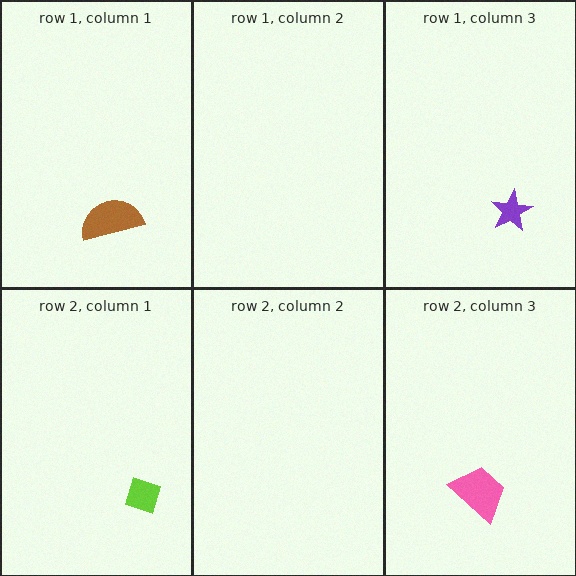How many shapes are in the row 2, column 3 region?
1.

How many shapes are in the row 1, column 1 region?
1.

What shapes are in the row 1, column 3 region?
The purple star.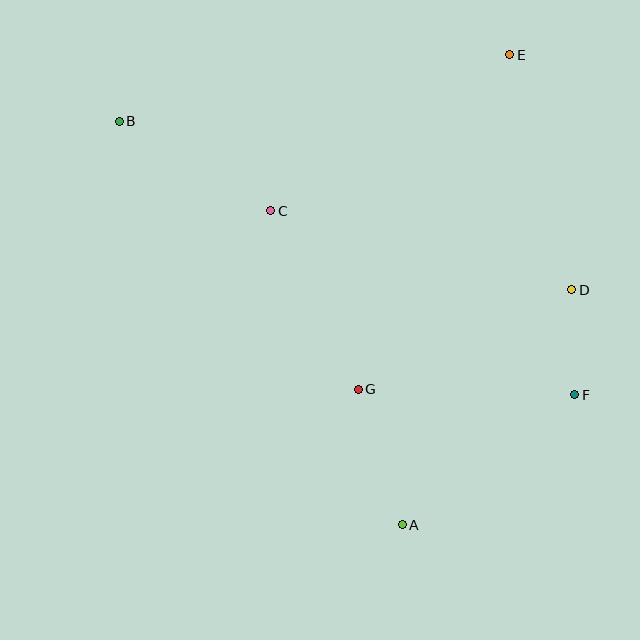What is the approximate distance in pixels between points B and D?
The distance between B and D is approximately 482 pixels.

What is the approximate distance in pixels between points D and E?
The distance between D and E is approximately 243 pixels.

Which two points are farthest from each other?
Points B and F are farthest from each other.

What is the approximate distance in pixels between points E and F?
The distance between E and F is approximately 346 pixels.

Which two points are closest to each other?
Points D and F are closest to each other.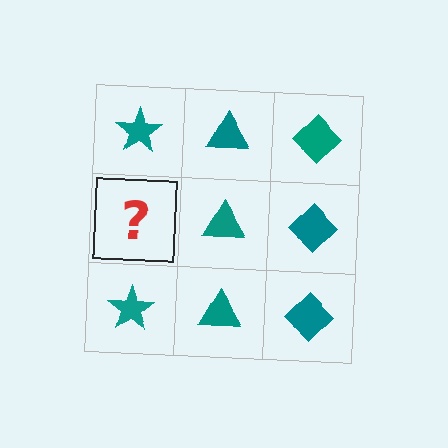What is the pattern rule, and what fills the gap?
The rule is that each column has a consistent shape. The gap should be filled with a teal star.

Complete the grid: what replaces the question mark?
The question mark should be replaced with a teal star.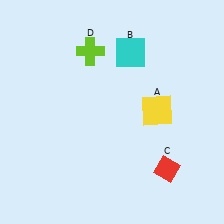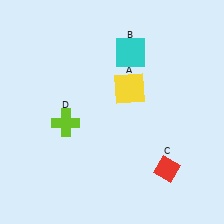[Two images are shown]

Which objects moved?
The objects that moved are: the yellow square (A), the lime cross (D).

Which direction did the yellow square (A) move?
The yellow square (A) moved left.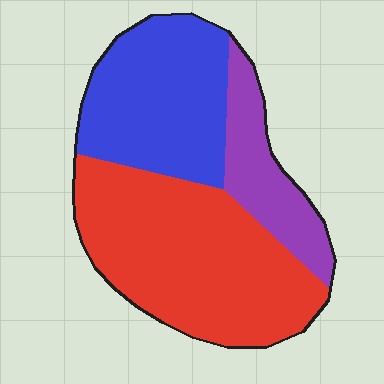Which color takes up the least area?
Purple, at roughly 15%.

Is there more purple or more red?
Red.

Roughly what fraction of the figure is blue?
Blue covers around 35% of the figure.